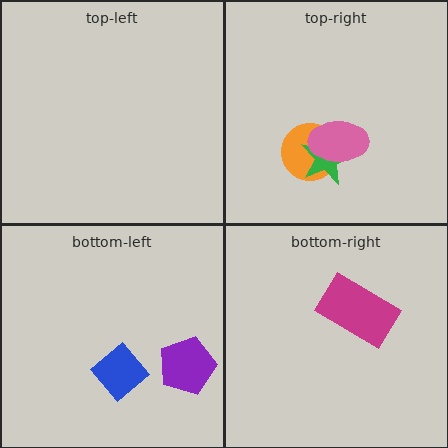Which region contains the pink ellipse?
The top-right region.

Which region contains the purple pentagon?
The bottom-left region.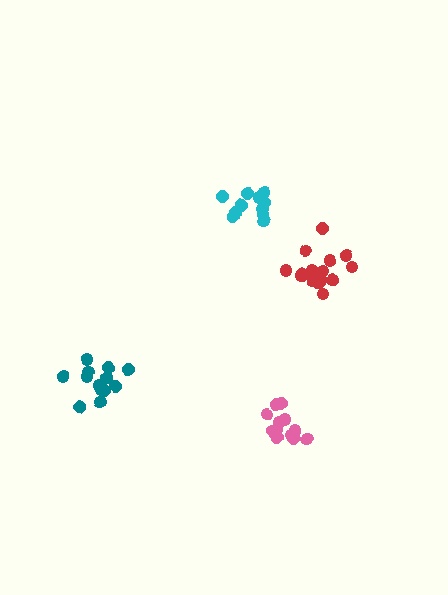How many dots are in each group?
Group 1: 17 dots, Group 2: 13 dots, Group 3: 12 dots, Group 4: 11 dots (53 total).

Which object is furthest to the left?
The teal cluster is leftmost.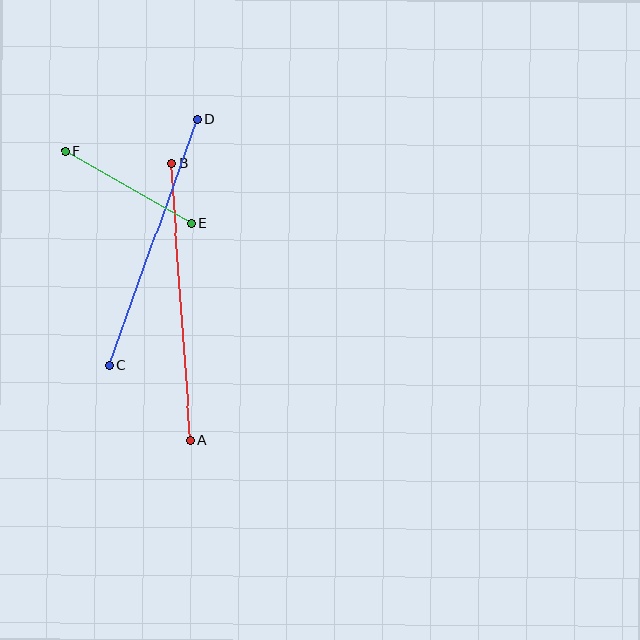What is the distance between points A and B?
The distance is approximately 278 pixels.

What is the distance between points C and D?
The distance is approximately 261 pixels.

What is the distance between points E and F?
The distance is approximately 145 pixels.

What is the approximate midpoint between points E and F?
The midpoint is at approximately (128, 187) pixels.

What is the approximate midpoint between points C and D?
The midpoint is at approximately (153, 242) pixels.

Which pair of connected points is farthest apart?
Points A and B are farthest apart.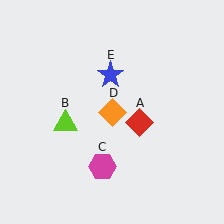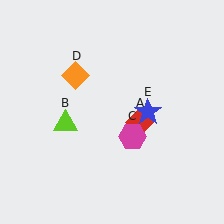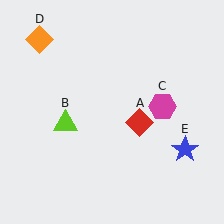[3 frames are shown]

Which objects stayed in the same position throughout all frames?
Red diamond (object A) and lime triangle (object B) remained stationary.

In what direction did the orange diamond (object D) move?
The orange diamond (object D) moved up and to the left.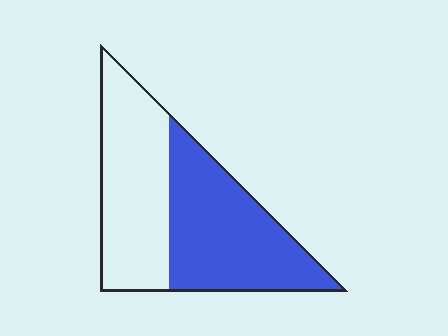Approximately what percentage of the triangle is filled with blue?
Approximately 50%.